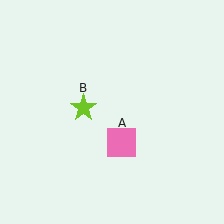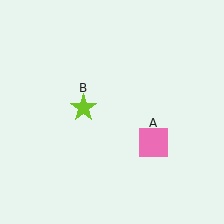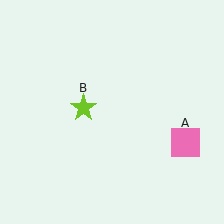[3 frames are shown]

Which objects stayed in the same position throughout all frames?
Lime star (object B) remained stationary.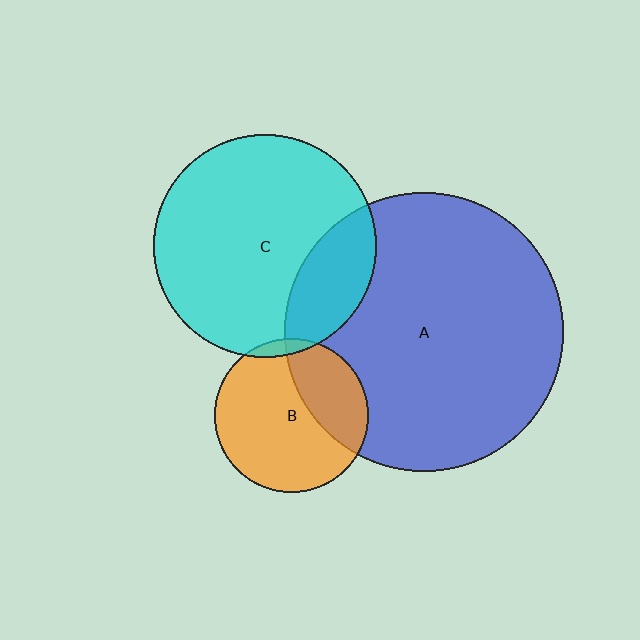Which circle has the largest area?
Circle A (blue).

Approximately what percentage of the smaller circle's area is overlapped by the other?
Approximately 30%.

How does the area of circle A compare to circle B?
Approximately 3.3 times.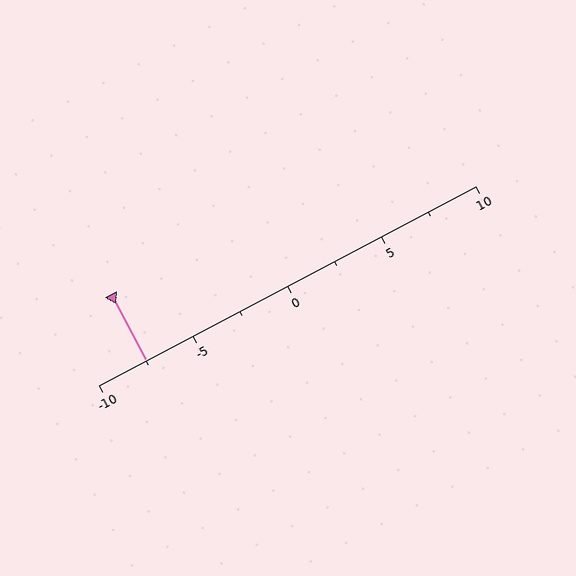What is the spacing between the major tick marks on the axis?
The major ticks are spaced 5 apart.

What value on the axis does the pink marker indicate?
The marker indicates approximately -7.5.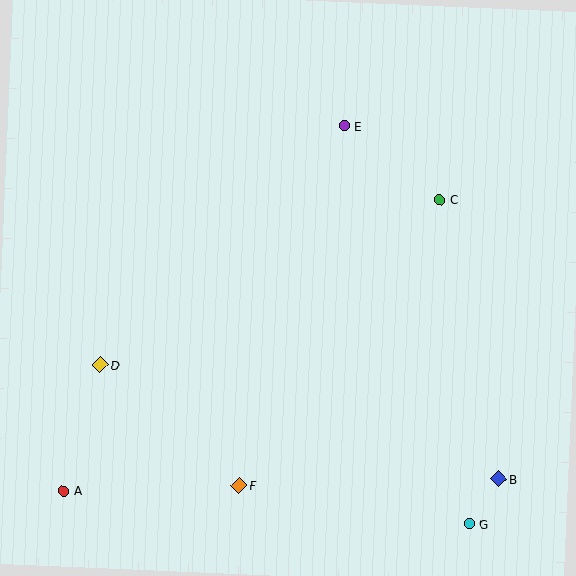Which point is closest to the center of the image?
Point E at (344, 126) is closest to the center.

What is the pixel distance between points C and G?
The distance between C and G is 325 pixels.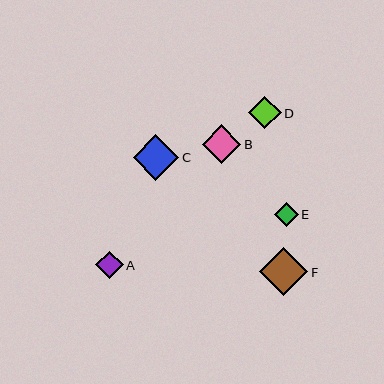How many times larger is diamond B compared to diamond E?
Diamond B is approximately 1.6 times the size of diamond E.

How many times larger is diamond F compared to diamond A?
Diamond F is approximately 1.8 times the size of diamond A.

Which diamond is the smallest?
Diamond E is the smallest with a size of approximately 24 pixels.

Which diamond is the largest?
Diamond F is the largest with a size of approximately 49 pixels.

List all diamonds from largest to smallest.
From largest to smallest: F, C, B, D, A, E.